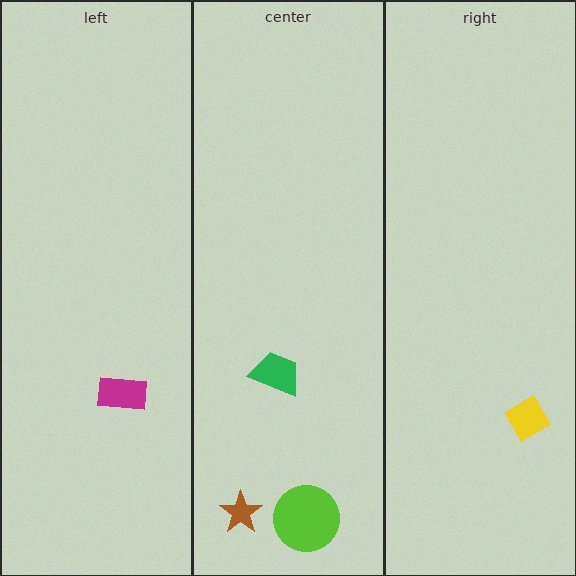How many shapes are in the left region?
1.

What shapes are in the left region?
The magenta rectangle.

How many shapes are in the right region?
1.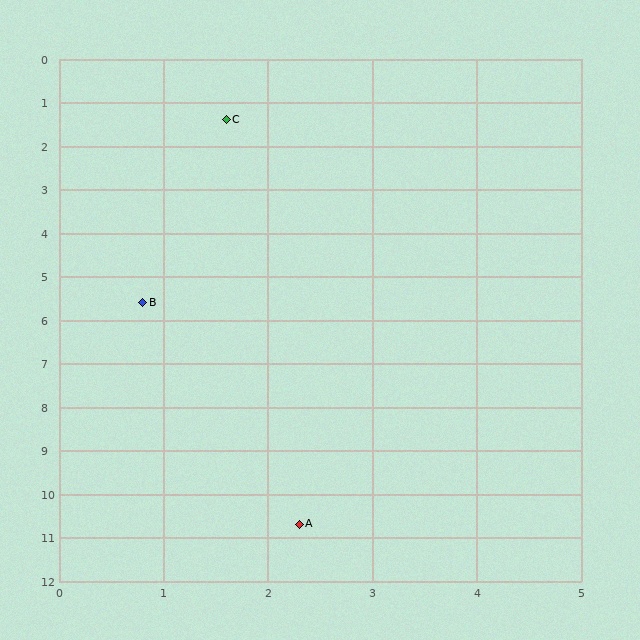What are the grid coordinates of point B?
Point B is at approximately (0.8, 5.6).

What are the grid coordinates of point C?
Point C is at approximately (1.6, 1.4).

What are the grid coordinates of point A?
Point A is at approximately (2.3, 10.7).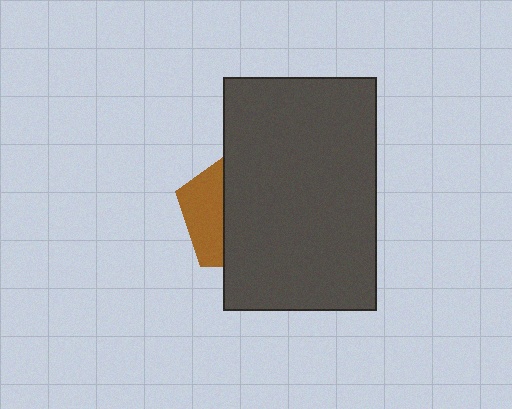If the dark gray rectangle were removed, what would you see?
You would see the complete brown pentagon.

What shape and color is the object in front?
The object in front is a dark gray rectangle.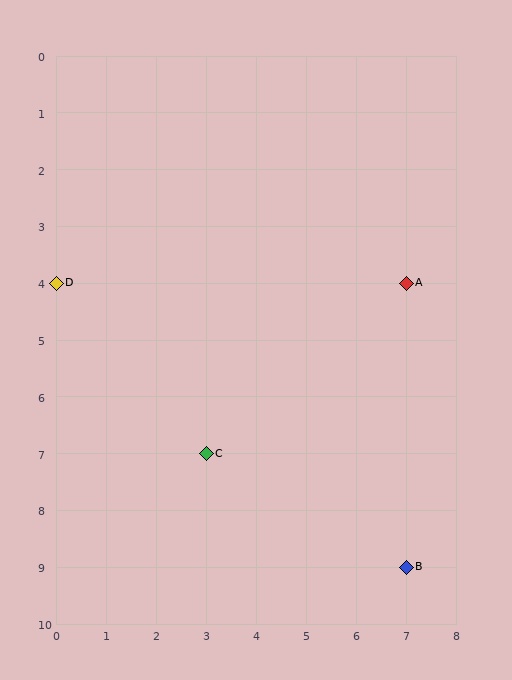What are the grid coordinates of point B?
Point B is at grid coordinates (7, 9).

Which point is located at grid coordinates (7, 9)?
Point B is at (7, 9).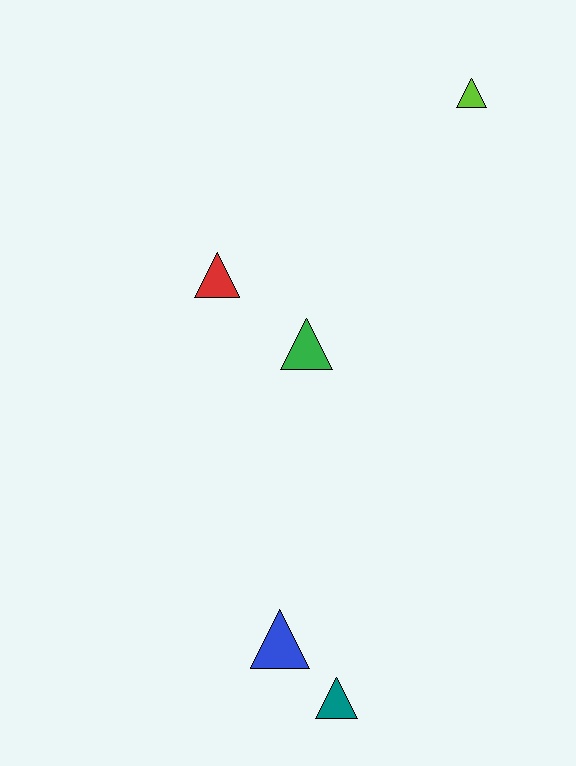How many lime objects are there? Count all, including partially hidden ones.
There is 1 lime object.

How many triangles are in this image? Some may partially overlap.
There are 5 triangles.